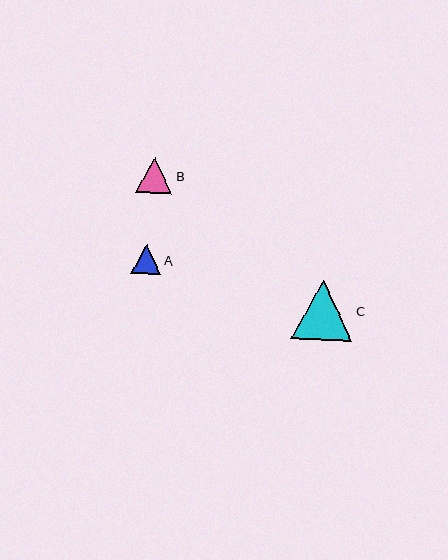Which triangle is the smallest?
Triangle A is the smallest with a size of approximately 30 pixels.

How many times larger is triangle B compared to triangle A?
Triangle B is approximately 1.2 times the size of triangle A.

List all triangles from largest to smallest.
From largest to smallest: C, B, A.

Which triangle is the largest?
Triangle C is the largest with a size of approximately 60 pixels.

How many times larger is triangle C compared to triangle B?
Triangle C is approximately 1.7 times the size of triangle B.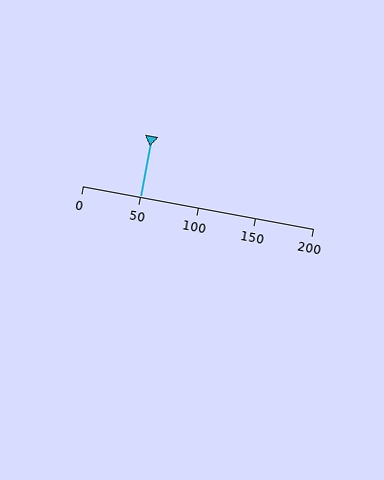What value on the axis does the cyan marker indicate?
The marker indicates approximately 50.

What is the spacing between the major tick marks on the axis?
The major ticks are spaced 50 apart.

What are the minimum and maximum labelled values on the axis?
The axis runs from 0 to 200.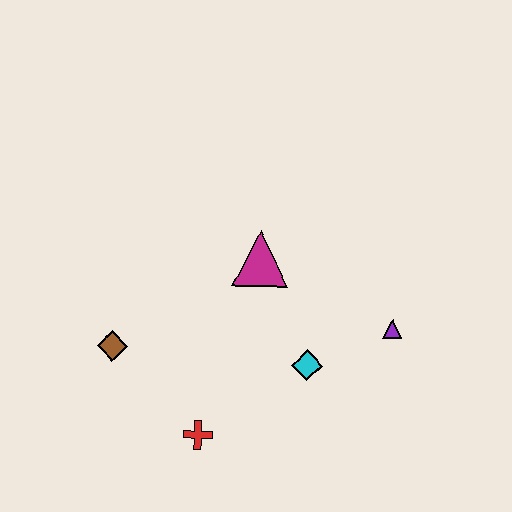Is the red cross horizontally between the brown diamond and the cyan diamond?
Yes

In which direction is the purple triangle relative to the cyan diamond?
The purple triangle is to the right of the cyan diamond.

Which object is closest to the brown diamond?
The red cross is closest to the brown diamond.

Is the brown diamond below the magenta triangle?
Yes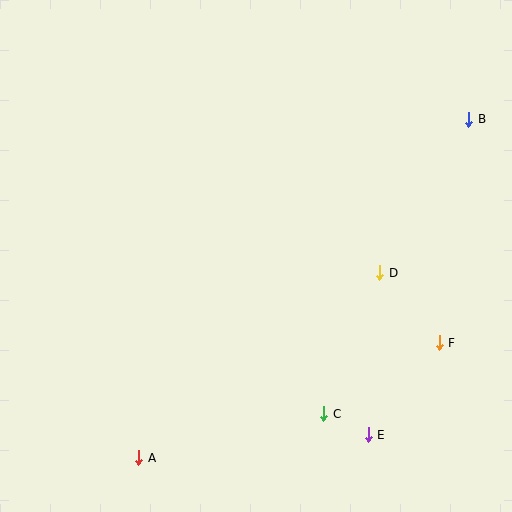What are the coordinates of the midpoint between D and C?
The midpoint between D and C is at (352, 343).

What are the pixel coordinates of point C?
Point C is at (324, 414).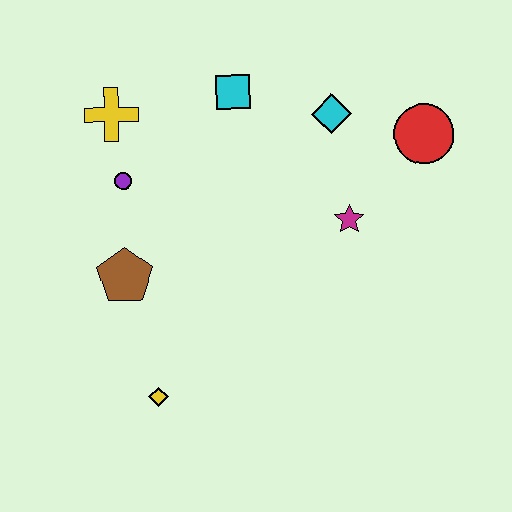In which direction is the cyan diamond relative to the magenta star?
The cyan diamond is above the magenta star.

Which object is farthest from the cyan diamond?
The yellow diamond is farthest from the cyan diamond.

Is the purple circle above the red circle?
No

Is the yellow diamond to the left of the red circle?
Yes